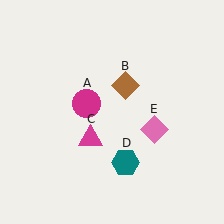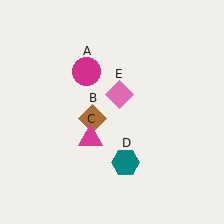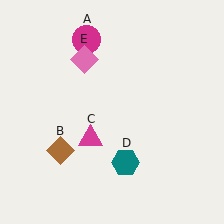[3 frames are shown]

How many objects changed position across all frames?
3 objects changed position: magenta circle (object A), brown diamond (object B), pink diamond (object E).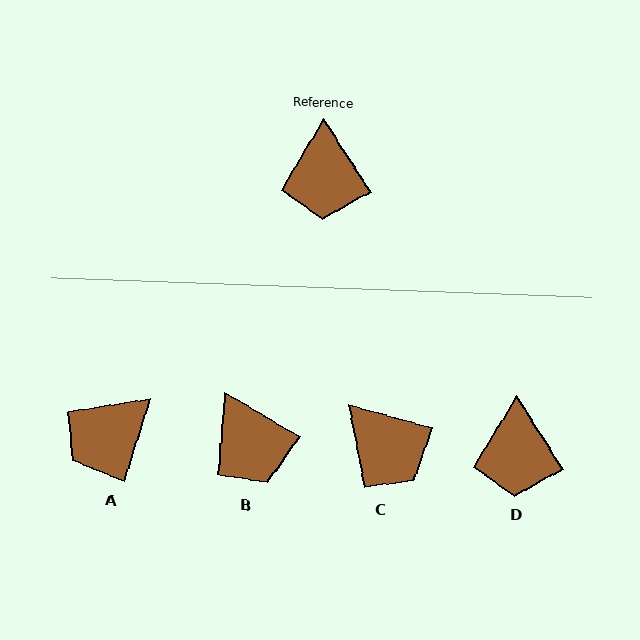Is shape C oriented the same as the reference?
No, it is off by about 42 degrees.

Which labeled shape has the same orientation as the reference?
D.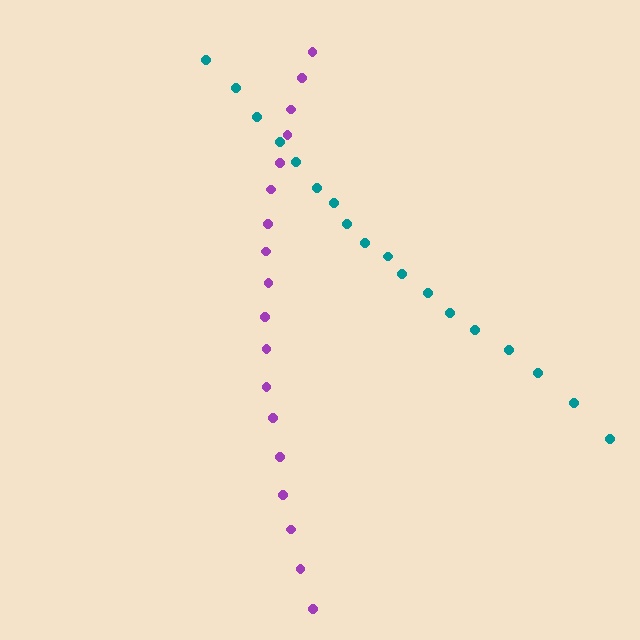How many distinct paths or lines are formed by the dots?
There are 2 distinct paths.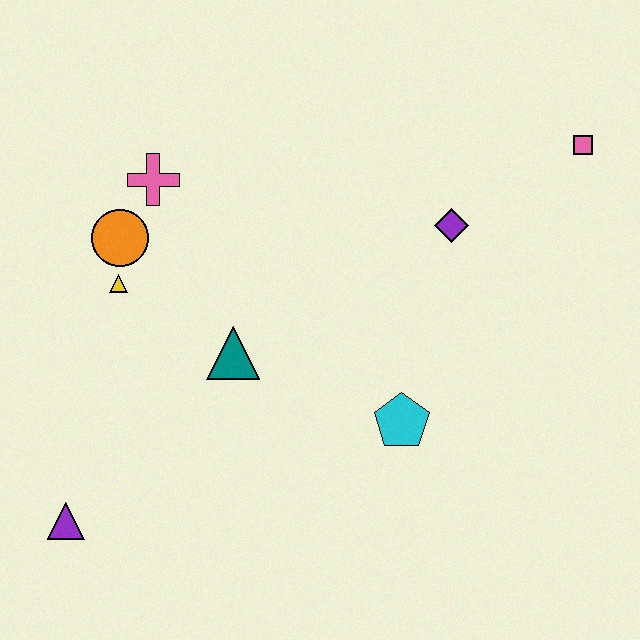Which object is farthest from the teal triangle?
The pink square is farthest from the teal triangle.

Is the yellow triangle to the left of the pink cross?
Yes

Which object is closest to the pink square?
The purple diamond is closest to the pink square.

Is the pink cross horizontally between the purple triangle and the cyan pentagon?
Yes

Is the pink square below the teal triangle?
No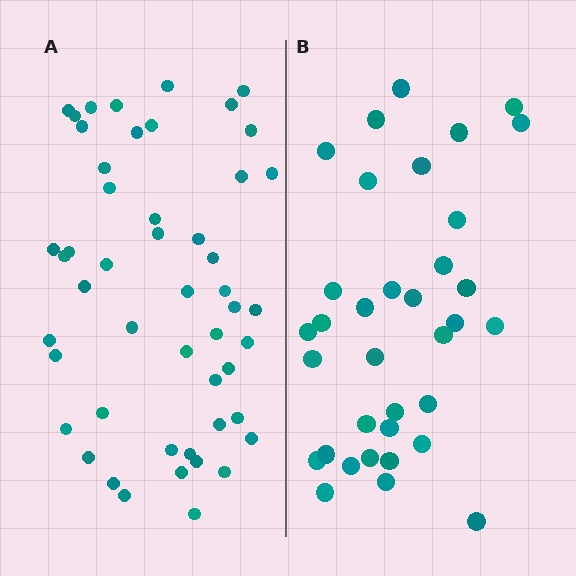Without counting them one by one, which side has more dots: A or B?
Region A (the left region) has more dots.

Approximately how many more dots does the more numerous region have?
Region A has approximately 15 more dots than region B.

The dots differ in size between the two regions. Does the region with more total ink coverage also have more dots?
No. Region B has more total ink coverage because its dots are larger, but region A actually contains more individual dots. Total area can be misleading — the number of items is what matters here.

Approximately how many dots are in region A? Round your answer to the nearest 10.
About 50 dots.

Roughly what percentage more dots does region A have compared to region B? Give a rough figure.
About 45% more.